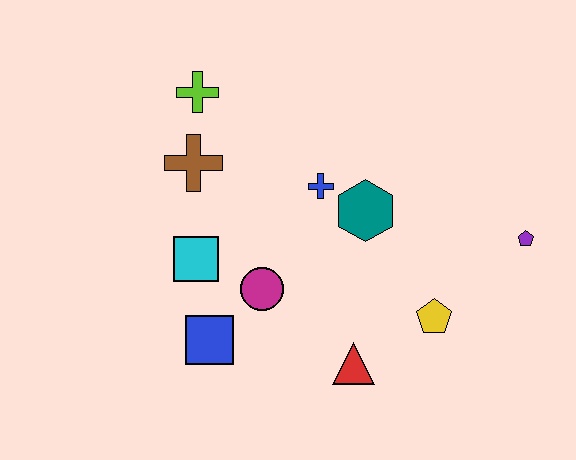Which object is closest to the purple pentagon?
The yellow pentagon is closest to the purple pentagon.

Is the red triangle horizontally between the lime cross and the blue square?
No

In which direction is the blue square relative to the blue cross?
The blue square is below the blue cross.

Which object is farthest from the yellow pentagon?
The lime cross is farthest from the yellow pentagon.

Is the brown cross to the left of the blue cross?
Yes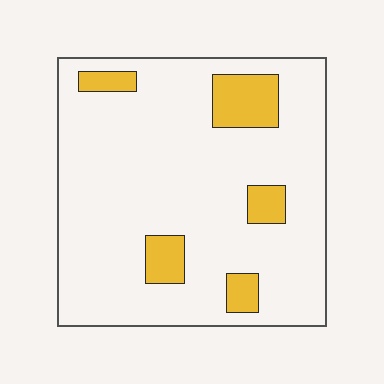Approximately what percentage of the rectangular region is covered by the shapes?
Approximately 15%.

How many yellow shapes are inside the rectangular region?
5.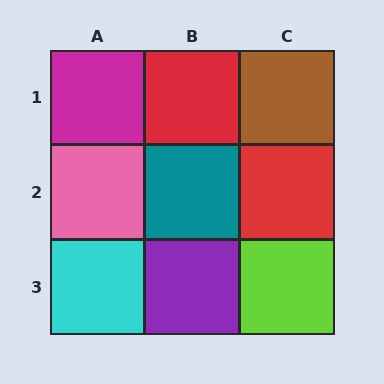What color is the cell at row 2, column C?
Red.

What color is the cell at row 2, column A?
Pink.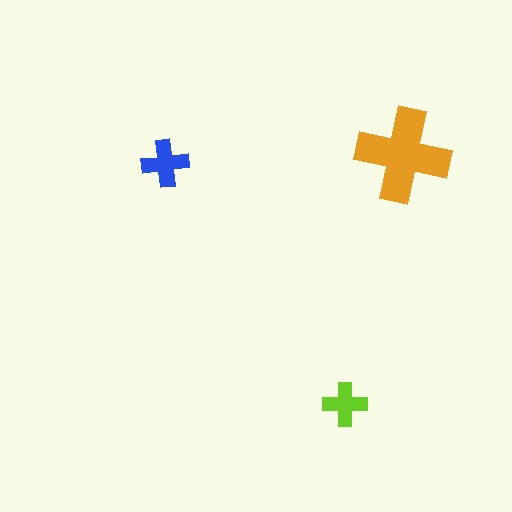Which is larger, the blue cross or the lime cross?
The blue one.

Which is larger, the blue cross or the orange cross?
The orange one.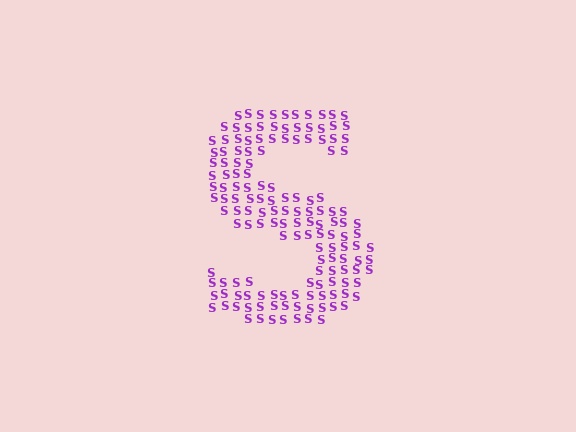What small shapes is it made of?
It is made of small letter S's.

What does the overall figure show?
The overall figure shows the letter S.